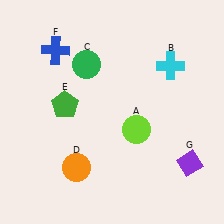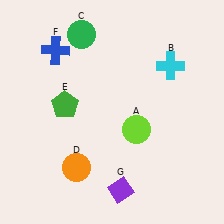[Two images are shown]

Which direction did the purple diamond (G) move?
The purple diamond (G) moved left.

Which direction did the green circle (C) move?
The green circle (C) moved up.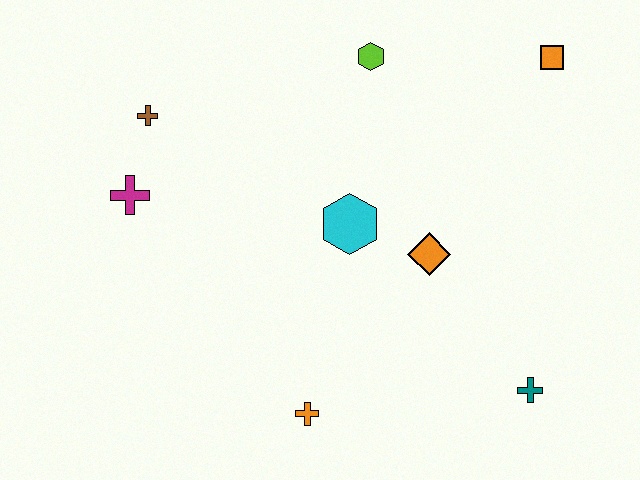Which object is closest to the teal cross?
The orange diamond is closest to the teal cross.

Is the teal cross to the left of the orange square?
Yes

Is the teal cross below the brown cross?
Yes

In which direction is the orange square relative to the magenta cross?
The orange square is to the right of the magenta cross.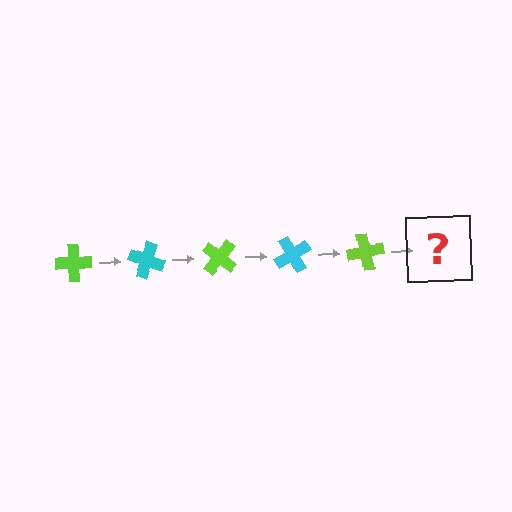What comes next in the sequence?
The next element should be a cyan cross, rotated 100 degrees from the start.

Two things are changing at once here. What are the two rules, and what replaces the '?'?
The two rules are that it rotates 20 degrees each step and the color cycles through lime and cyan. The '?' should be a cyan cross, rotated 100 degrees from the start.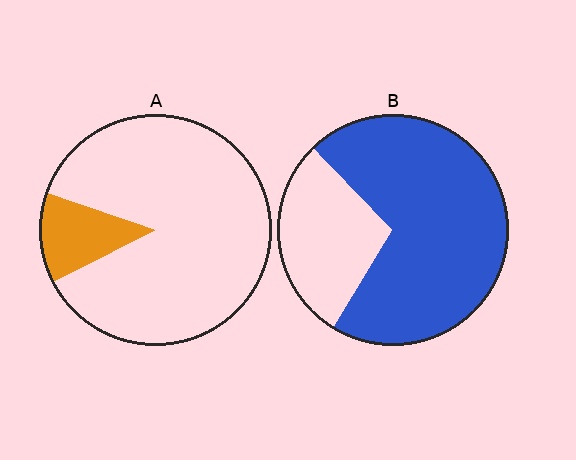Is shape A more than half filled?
No.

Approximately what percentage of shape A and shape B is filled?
A is approximately 15% and B is approximately 70%.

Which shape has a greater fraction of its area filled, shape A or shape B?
Shape B.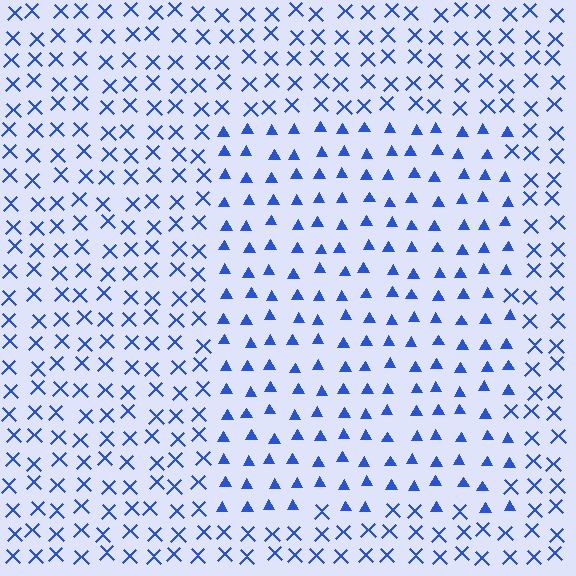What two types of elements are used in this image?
The image uses triangles inside the rectangle region and X marks outside it.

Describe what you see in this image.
The image is filled with small blue elements arranged in a uniform grid. A rectangle-shaped region contains triangles, while the surrounding area contains X marks. The boundary is defined purely by the change in element shape.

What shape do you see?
I see a rectangle.